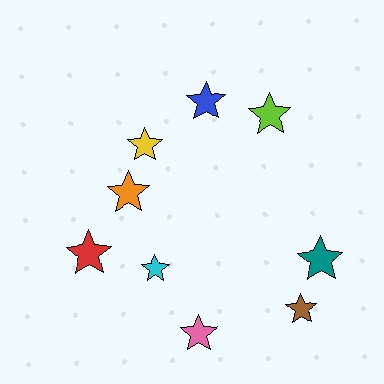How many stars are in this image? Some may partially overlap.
There are 9 stars.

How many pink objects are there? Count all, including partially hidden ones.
There is 1 pink object.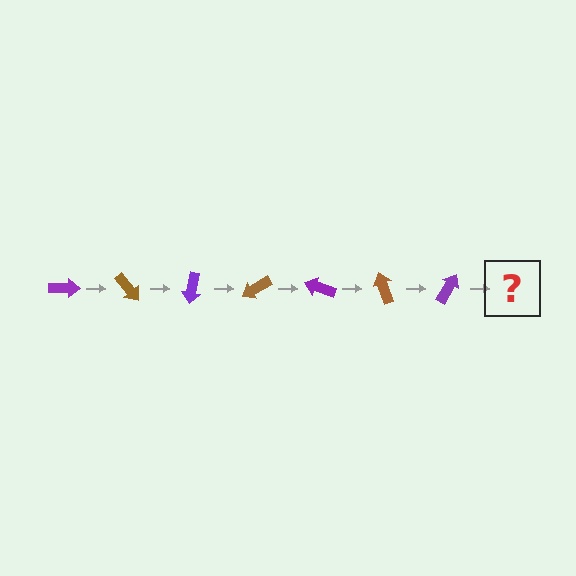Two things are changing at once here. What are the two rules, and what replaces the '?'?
The two rules are that it rotates 50 degrees each step and the color cycles through purple and brown. The '?' should be a brown arrow, rotated 350 degrees from the start.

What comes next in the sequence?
The next element should be a brown arrow, rotated 350 degrees from the start.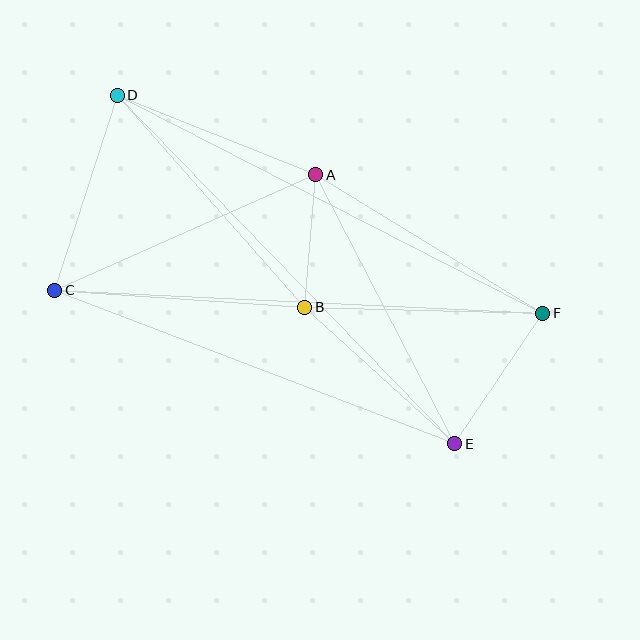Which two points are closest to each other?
Points A and B are closest to each other.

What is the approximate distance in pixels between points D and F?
The distance between D and F is approximately 478 pixels.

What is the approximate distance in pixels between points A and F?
The distance between A and F is approximately 266 pixels.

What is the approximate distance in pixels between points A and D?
The distance between A and D is approximately 214 pixels.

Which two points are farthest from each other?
Points C and F are farthest from each other.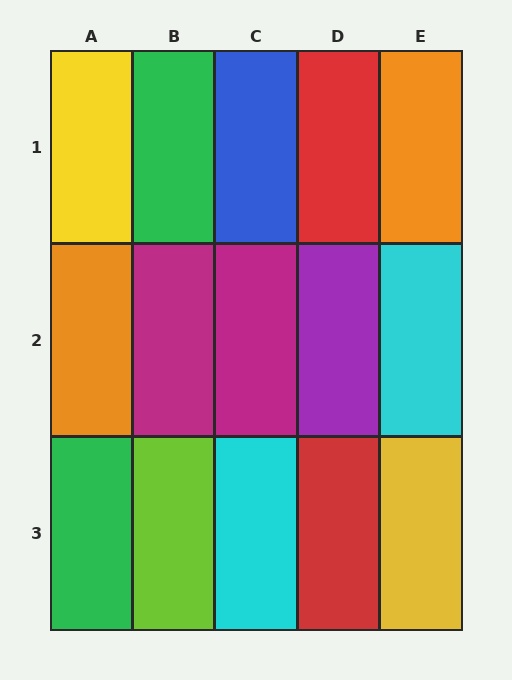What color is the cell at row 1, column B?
Green.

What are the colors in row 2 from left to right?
Orange, magenta, magenta, purple, cyan.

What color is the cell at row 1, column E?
Orange.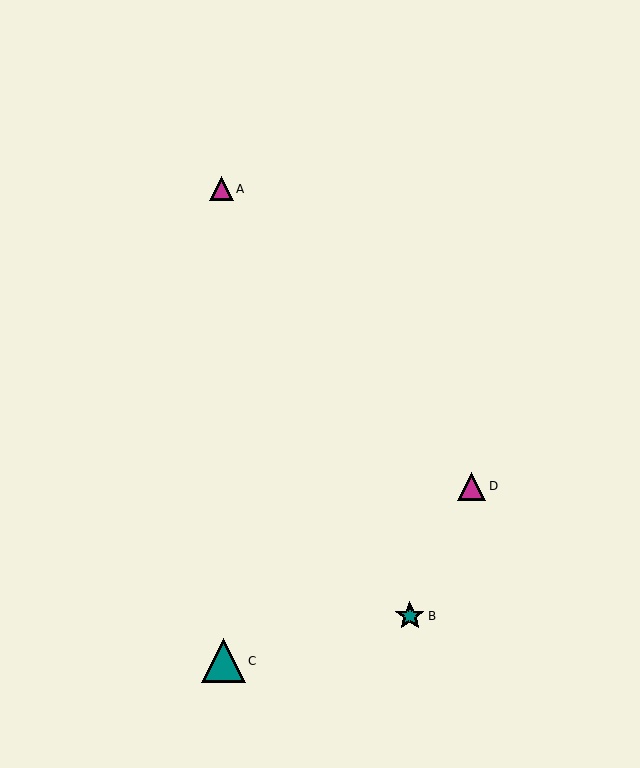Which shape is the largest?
The teal triangle (labeled C) is the largest.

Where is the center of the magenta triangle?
The center of the magenta triangle is at (222, 189).